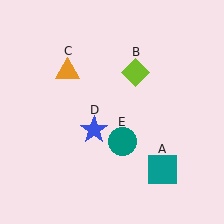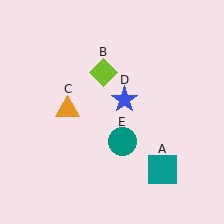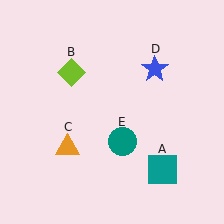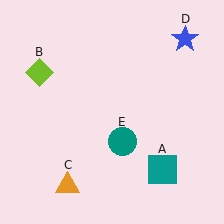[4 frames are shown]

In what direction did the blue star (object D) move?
The blue star (object D) moved up and to the right.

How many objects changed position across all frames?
3 objects changed position: lime diamond (object B), orange triangle (object C), blue star (object D).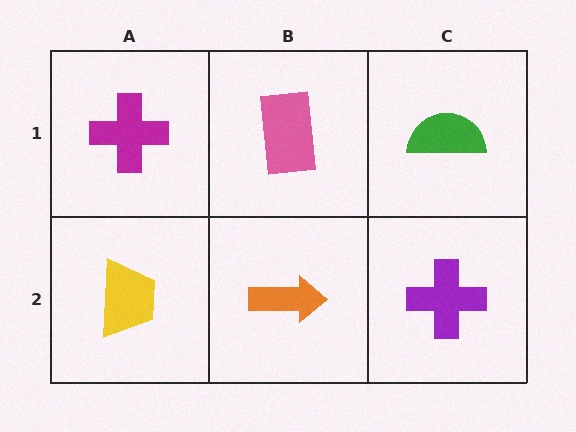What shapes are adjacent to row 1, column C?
A purple cross (row 2, column C), a pink rectangle (row 1, column B).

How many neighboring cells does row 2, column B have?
3.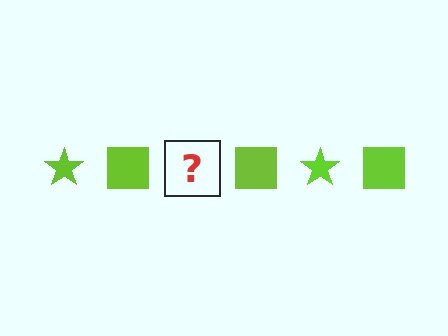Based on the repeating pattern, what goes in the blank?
The blank should be a lime star.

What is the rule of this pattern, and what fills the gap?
The rule is that the pattern cycles through star, square shapes in lime. The gap should be filled with a lime star.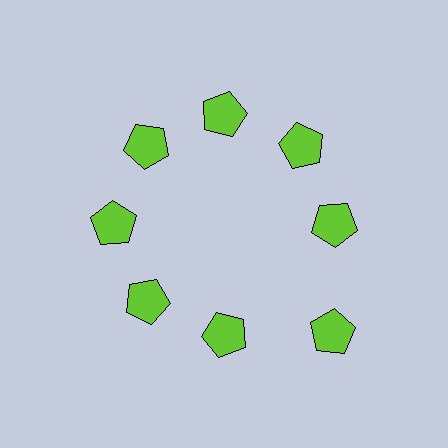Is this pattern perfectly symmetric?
No. The 8 lime pentagons are arranged in a ring, but one element near the 4 o'clock position is pushed outward from the center, breaking the 8-fold rotational symmetry.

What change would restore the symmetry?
The symmetry would be restored by moving it inward, back onto the ring so that all 8 pentagons sit at equal angles and equal distance from the center.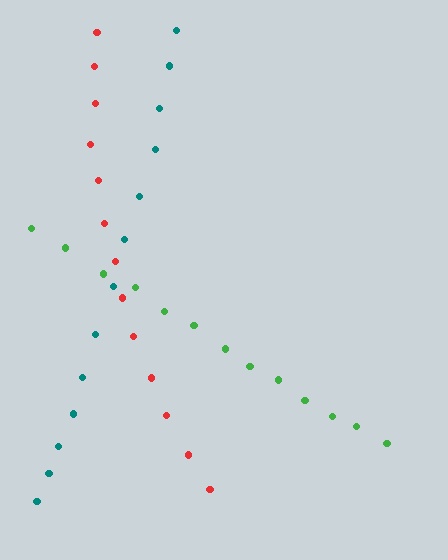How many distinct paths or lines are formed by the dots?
There are 3 distinct paths.